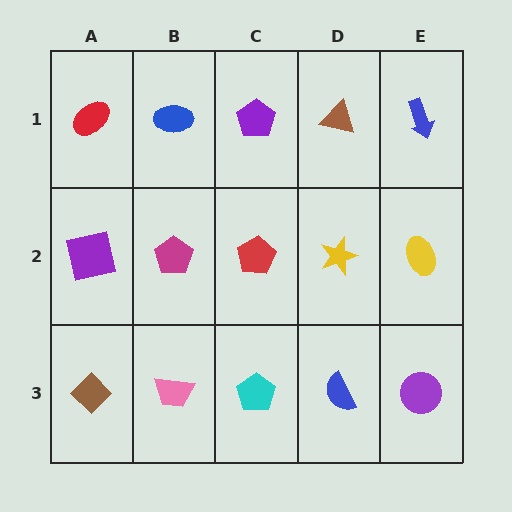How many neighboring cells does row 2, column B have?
4.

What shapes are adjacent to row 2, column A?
A red ellipse (row 1, column A), a brown diamond (row 3, column A), a magenta pentagon (row 2, column B).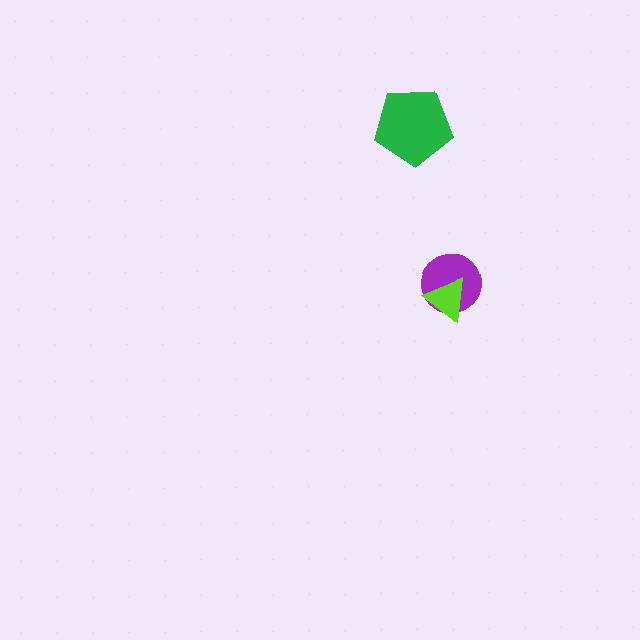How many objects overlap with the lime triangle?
1 object overlaps with the lime triangle.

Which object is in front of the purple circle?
The lime triangle is in front of the purple circle.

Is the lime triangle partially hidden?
No, no other shape covers it.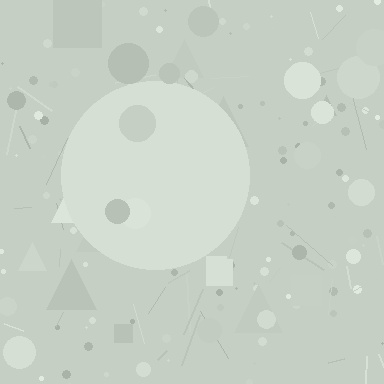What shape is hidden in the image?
A circle is hidden in the image.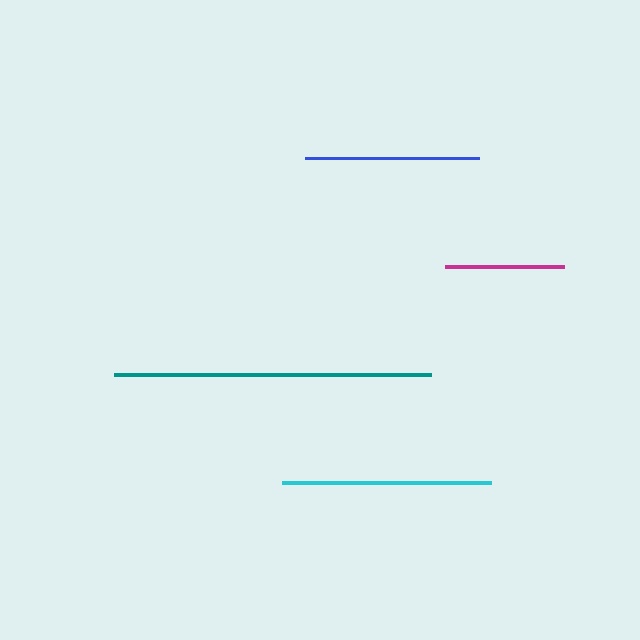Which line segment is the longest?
The teal line is the longest at approximately 317 pixels.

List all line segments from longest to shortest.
From longest to shortest: teal, cyan, blue, magenta.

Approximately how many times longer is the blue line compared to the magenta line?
The blue line is approximately 1.5 times the length of the magenta line.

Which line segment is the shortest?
The magenta line is the shortest at approximately 118 pixels.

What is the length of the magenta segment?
The magenta segment is approximately 118 pixels long.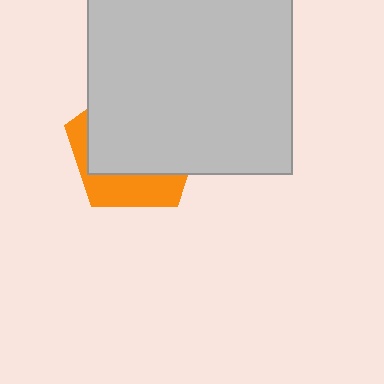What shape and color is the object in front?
The object in front is a light gray square.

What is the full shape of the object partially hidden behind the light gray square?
The partially hidden object is an orange pentagon.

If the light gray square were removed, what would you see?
You would see the complete orange pentagon.